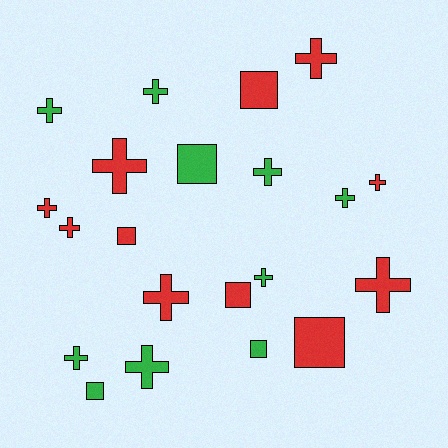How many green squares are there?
There are 3 green squares.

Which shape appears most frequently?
Cross, with 14 objects.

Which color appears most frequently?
Red, with 11 objects.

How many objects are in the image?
There are 21 objects.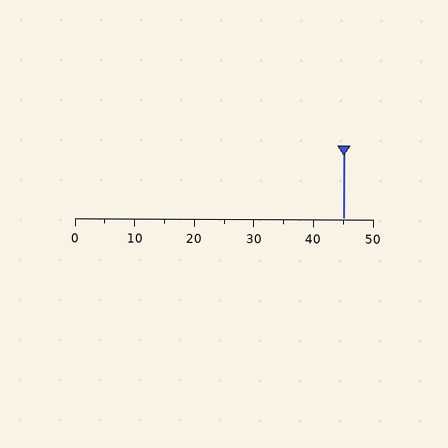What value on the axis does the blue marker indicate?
The marker indicates approximately 45.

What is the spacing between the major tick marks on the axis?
The major ticks are spaced 10 apart.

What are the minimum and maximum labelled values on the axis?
The axis runs from 0 to 50.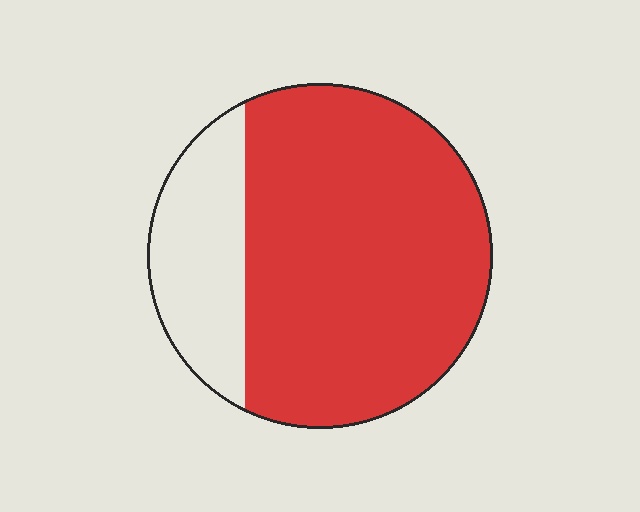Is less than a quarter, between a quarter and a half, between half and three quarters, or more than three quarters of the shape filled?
More than three quarters.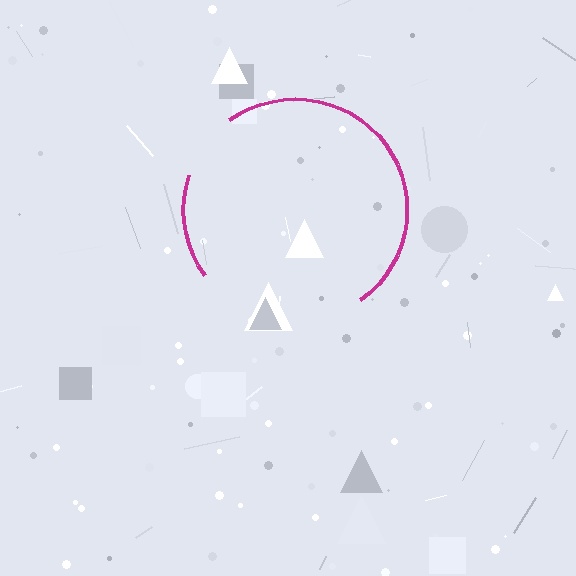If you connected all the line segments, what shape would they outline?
They would outline a circle.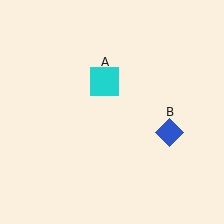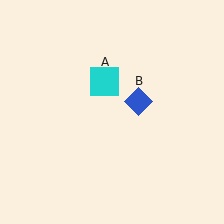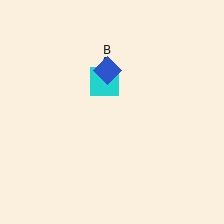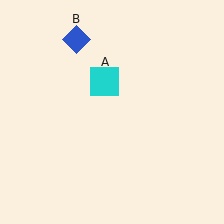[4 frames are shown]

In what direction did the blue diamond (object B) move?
The blue diamond (object B) moved up and to the left.